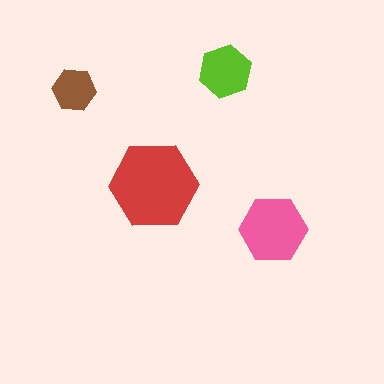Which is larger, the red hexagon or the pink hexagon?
The red one.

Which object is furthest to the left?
The brown hexagon is leftmost.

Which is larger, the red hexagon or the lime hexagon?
The red one.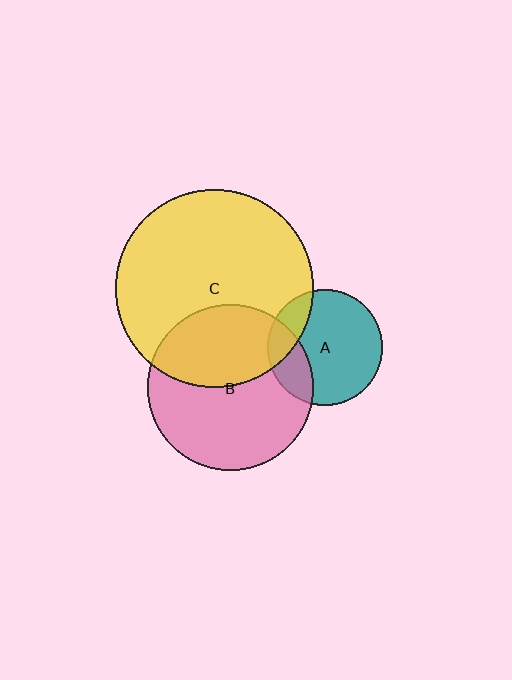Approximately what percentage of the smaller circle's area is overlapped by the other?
Approximately 40%.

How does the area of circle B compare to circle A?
Approximately 2.1 times.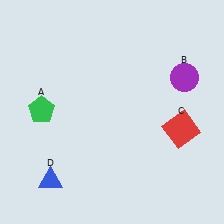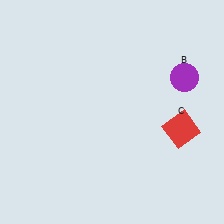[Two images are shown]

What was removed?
The blue triangle (D), the green pentagon (A) were removed in Image 2.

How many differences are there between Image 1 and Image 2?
There are 2 differences between the two images.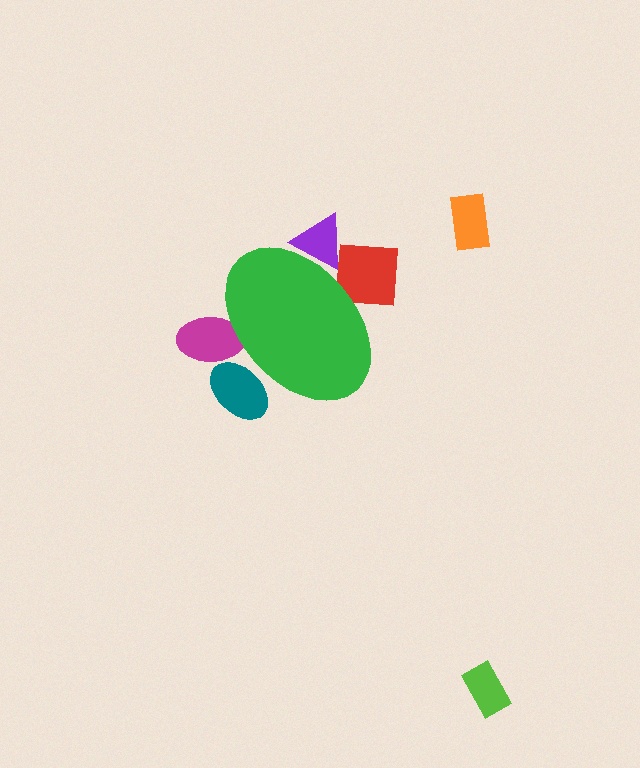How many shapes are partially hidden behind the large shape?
4 shapes are partially hidden.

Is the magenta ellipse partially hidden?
Yes, the magenta ellipse is partially hidden behind the green ellipse.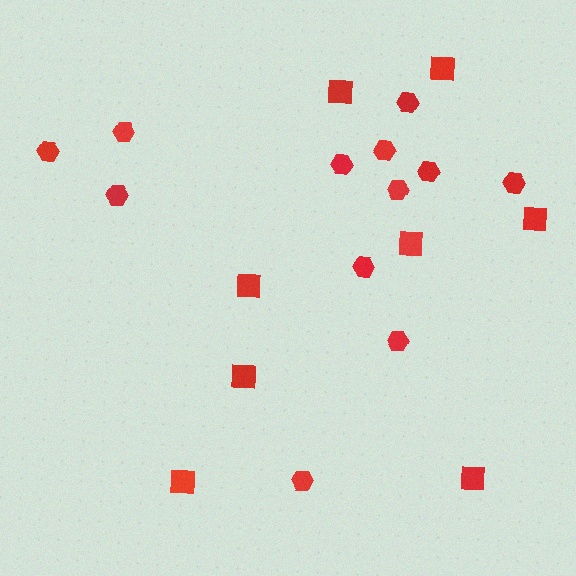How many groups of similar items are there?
There are 2 groups: one group of hexagons (12) and one group of squares (8).